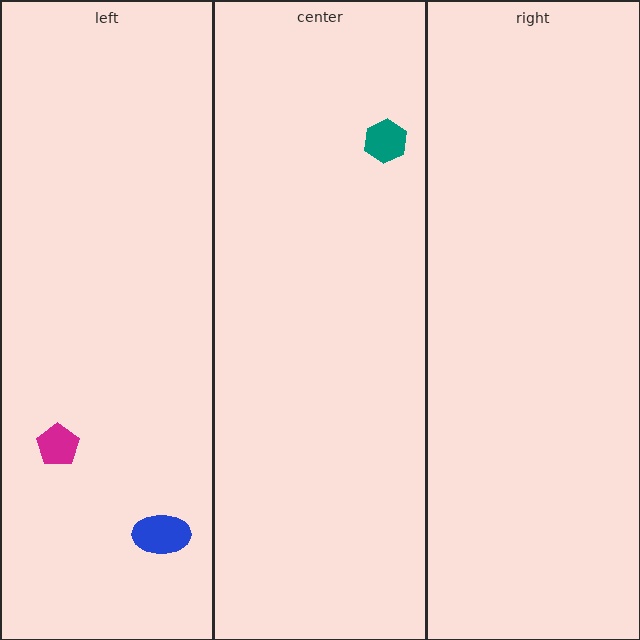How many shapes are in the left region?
2.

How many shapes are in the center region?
1.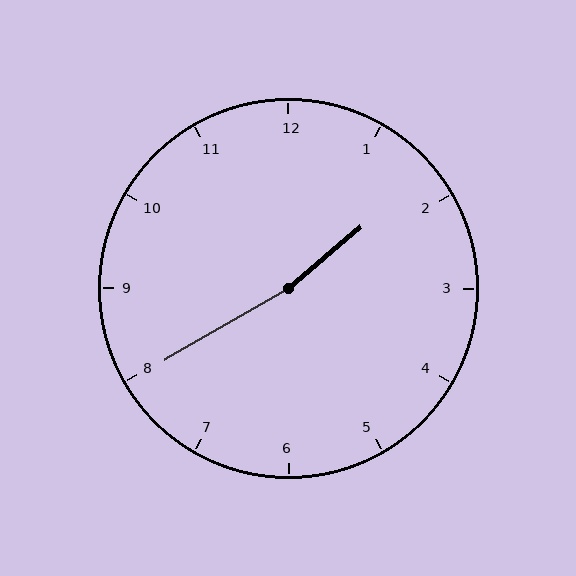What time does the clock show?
1:40.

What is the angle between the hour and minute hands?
Approximately 170 degrees.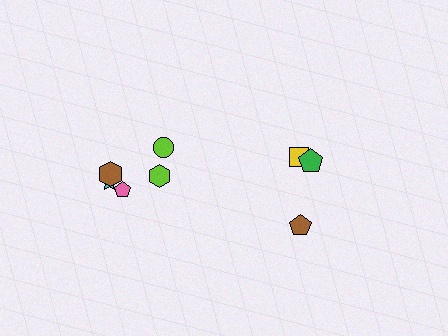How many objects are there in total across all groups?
There are 8 objects.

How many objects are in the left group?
There are 5 objects.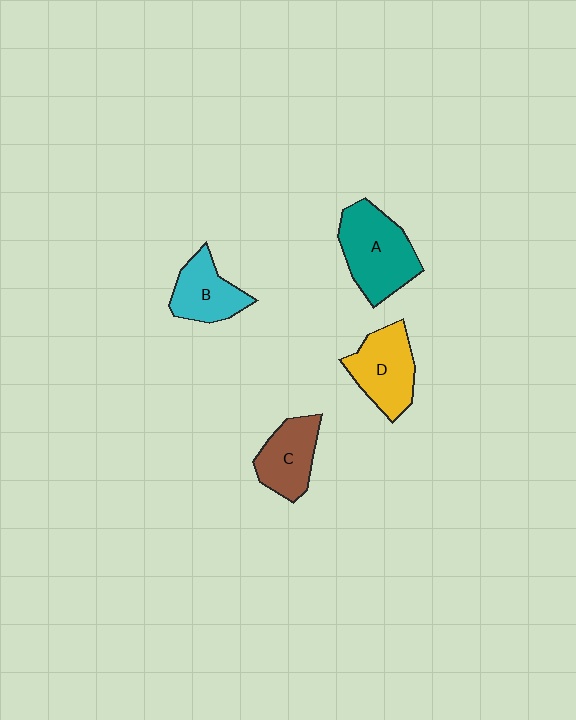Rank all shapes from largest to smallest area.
From largest to smallest: A (teal), D (yellow), C (brown), B (cyan).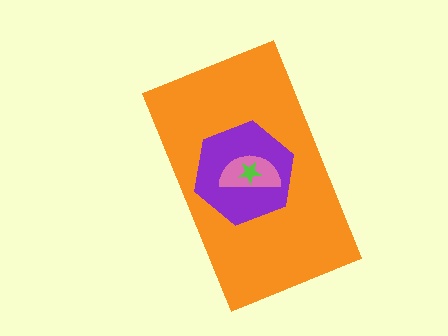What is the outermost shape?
The orange rectangle.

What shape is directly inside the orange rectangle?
The purple hexagon.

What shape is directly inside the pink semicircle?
The lime star.